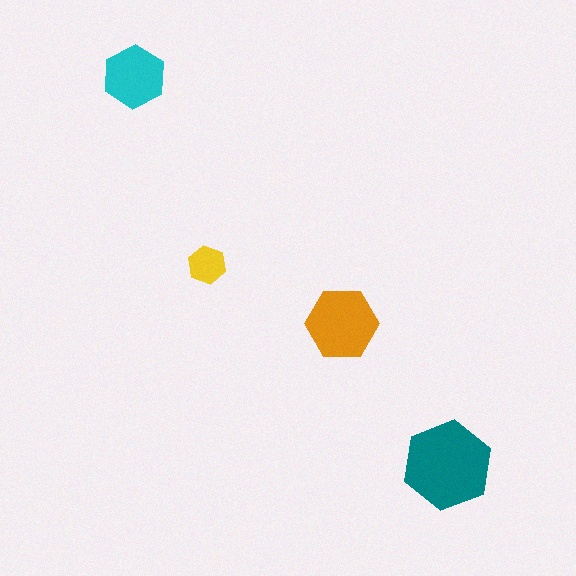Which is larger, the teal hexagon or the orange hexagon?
The teal one.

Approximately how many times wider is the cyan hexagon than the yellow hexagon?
About 1.5 times wider.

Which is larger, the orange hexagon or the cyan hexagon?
The orange one.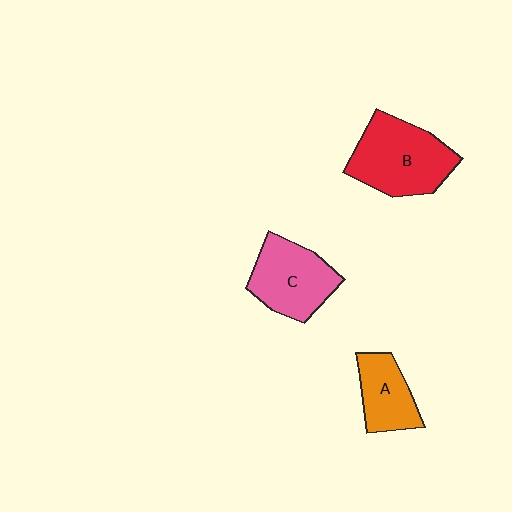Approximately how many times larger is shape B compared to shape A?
Approximately 1.7 times.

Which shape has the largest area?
Shape B (red).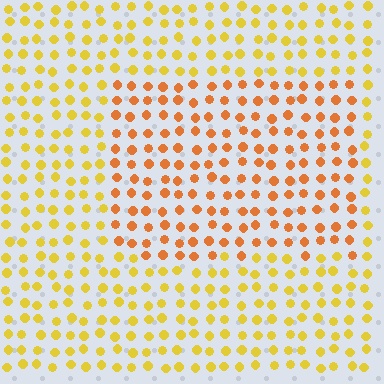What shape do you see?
I see a rectangle.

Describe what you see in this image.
The image is filled with small yellow elements in a uniform arrangement. A rectangle-shaped region is visible where the elements are tinted to a slightly different hue, forming a subtle color boundary.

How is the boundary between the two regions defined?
The boundary is defined purely by a slight shift in hue (about 30 degrees). Spacing, size, and orientation are identical on both sides.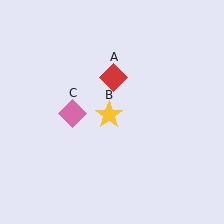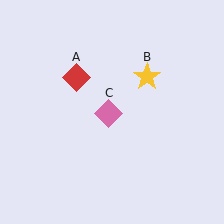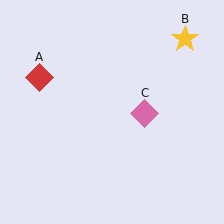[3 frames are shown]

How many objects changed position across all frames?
3 objects changed position: red diamond (object A), yellow star (object B), pink diamond (object C).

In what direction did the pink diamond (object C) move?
The pink diamond (object C) moved right.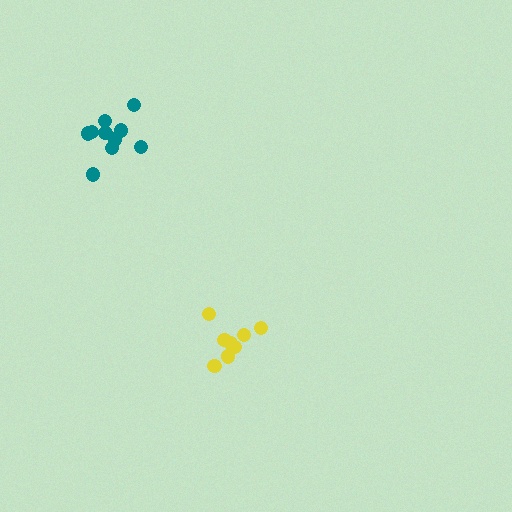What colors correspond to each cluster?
The clusters are colored: yellow, teal.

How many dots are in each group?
Group 1: 8 dots, Group 2: 10 dots (18 total).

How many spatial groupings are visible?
There are 2 spatial groupings.